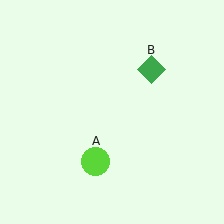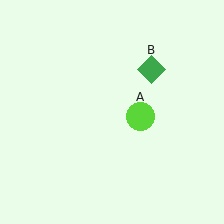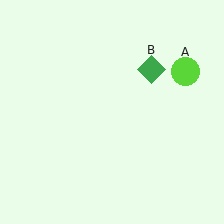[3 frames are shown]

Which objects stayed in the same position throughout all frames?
Green diamond (object B) remained stationary.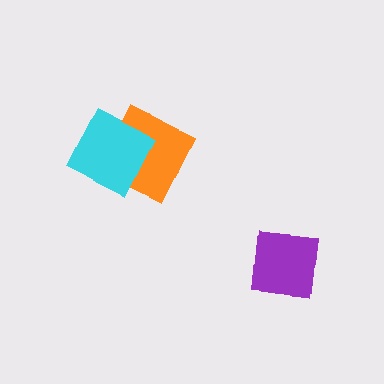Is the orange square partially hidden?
Yes, it is partially covered by another shape.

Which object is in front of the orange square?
The cyan square is in front of the orange square.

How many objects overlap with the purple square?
0 objects overlap with the purple square.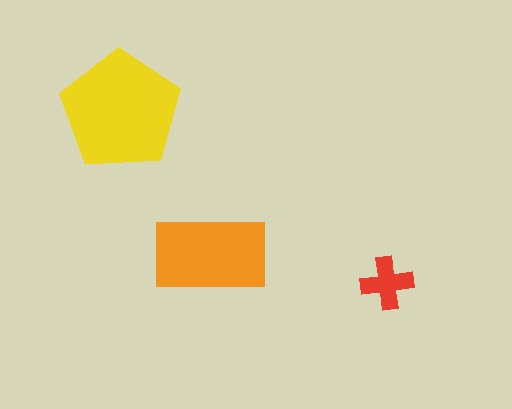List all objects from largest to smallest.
The yellow pentagon, the orange rectangle, the red cross.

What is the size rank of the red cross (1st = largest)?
3rd.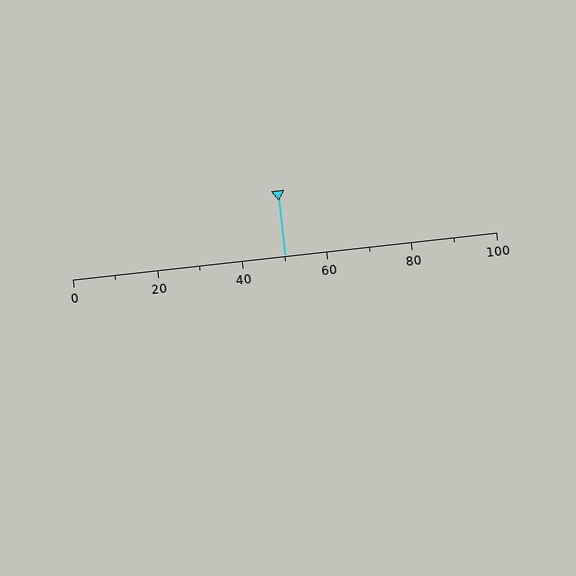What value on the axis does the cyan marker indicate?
The marker indicates approximately 50.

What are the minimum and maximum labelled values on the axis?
The axis runs from 0 to 100.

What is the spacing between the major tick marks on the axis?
The major ticks are spaced 20 apart.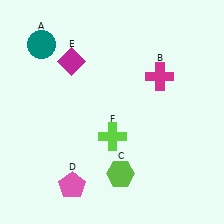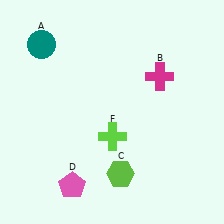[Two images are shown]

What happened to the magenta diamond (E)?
The magenta diamond (E) was removed in Image 2. It was in the top-left area of Image 1.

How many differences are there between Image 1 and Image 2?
There is 1 difference between the two images.